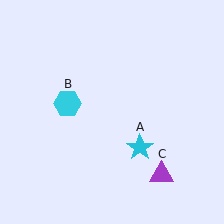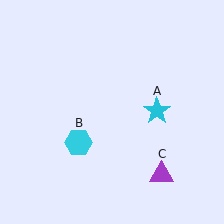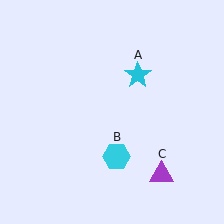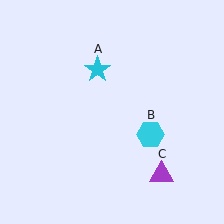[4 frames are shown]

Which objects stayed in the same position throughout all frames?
Purple triangle (object C) remained stationary.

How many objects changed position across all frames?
2 objects changed position: cyan star (object A), cyan hexagon (object B).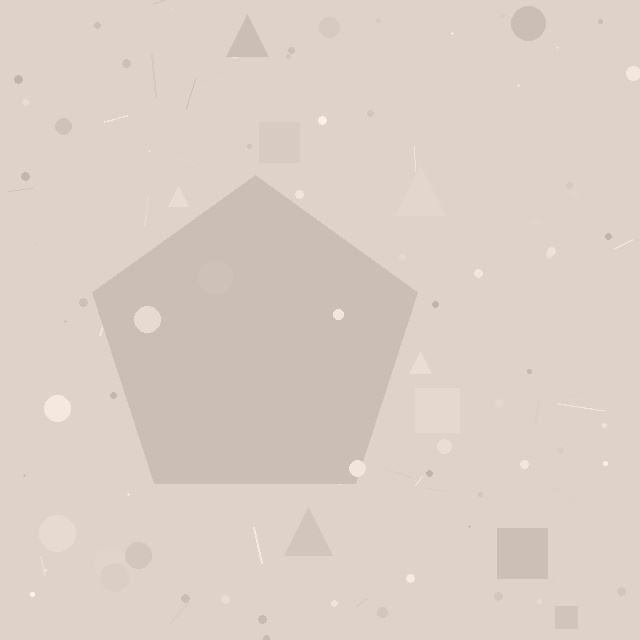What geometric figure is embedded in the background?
A pentagon is embedded in the background.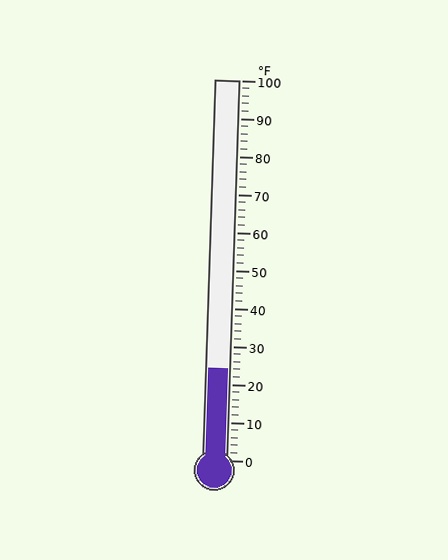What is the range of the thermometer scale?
The thermometer scale ranges from 0°F to 100°F.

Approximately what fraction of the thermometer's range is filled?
The thermometer is filled to approximately 25% of its range.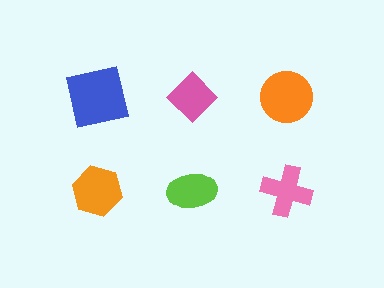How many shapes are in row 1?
3 shapes.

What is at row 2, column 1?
An orange hexagon.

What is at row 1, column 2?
A pink diamond.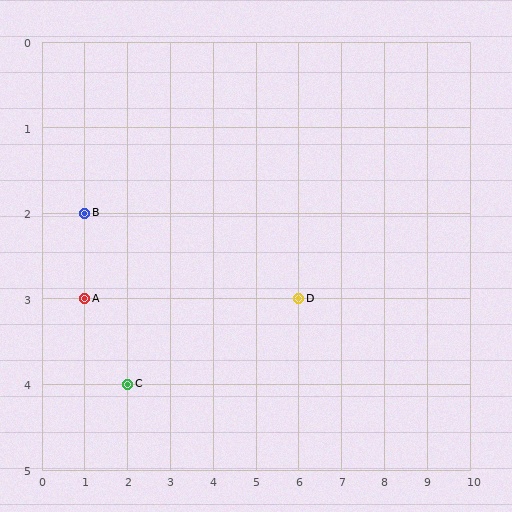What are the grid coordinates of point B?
Point B is at grid coordinates (1, 2).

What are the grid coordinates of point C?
Point C is at grid coordinates (2, 4).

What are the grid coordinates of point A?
Point A is at grid coordinates (1, 3).